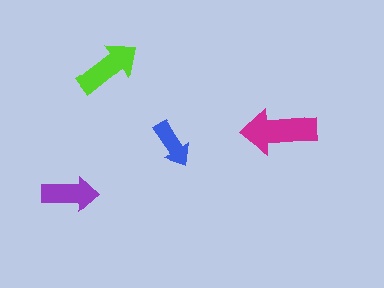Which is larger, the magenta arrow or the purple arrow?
The magenta one.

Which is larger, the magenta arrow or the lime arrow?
The magenta one.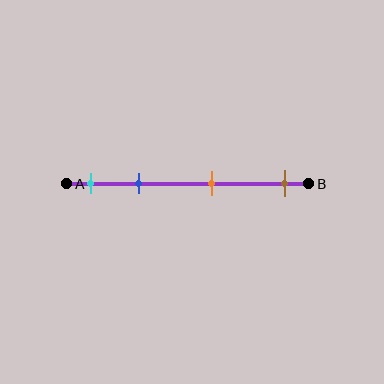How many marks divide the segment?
There are 4 marks dividing the segment.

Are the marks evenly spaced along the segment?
No, the marks are not evenly spaced.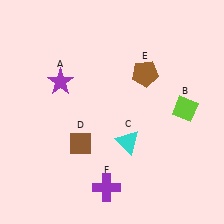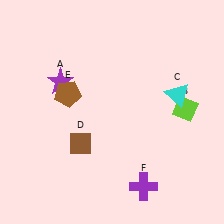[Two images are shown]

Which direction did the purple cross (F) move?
The purple cross (F) moved right.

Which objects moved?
The objects that moved are: the cyan triangle (C), the brown pentagon (E), the purple cross (F).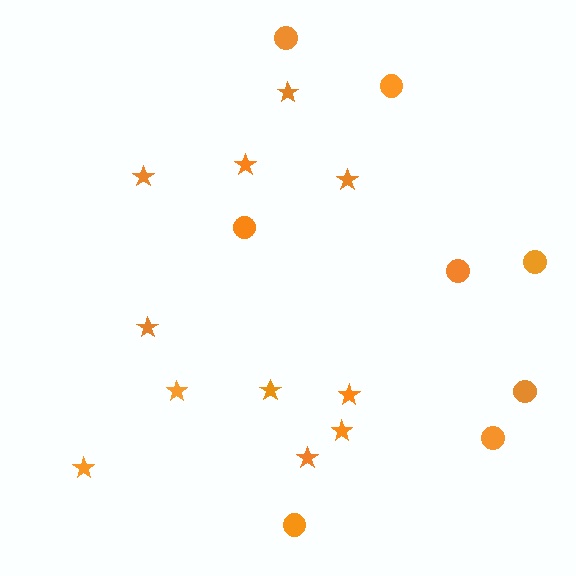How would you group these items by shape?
There are 2 groups: one group of stars (11) and one group of circles (8).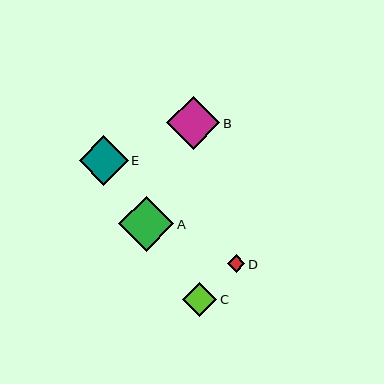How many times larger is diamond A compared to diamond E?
Diamond A is approximately 1.1 times the size of diamond E.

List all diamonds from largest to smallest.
From largest to smallest: A, B, E, C, D.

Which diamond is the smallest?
Diamond D is the smallest with a size of approximately 17 pixels.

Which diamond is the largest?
Diamond A is the largest with a size of approximately 55 pixels.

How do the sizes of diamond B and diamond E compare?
Diamond B and diamond E are approximately the same size.